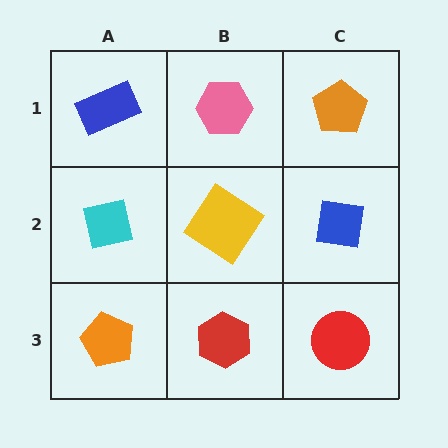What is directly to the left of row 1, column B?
A blue rectangle.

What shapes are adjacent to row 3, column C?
A blue square (row 2, column C), a red hexagon (row 3, column B).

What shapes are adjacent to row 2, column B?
A pink hexagon (row 1, column B), a red hexagon (row 3, column B), a cyan square (row 2, column A), a blue square (row 2, column C).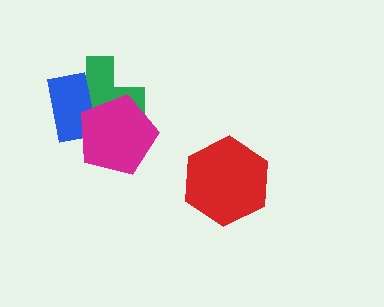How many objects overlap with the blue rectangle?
2 objects overlap with the blue rectangle.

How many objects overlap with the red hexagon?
0 objects overlap with the red hexagon.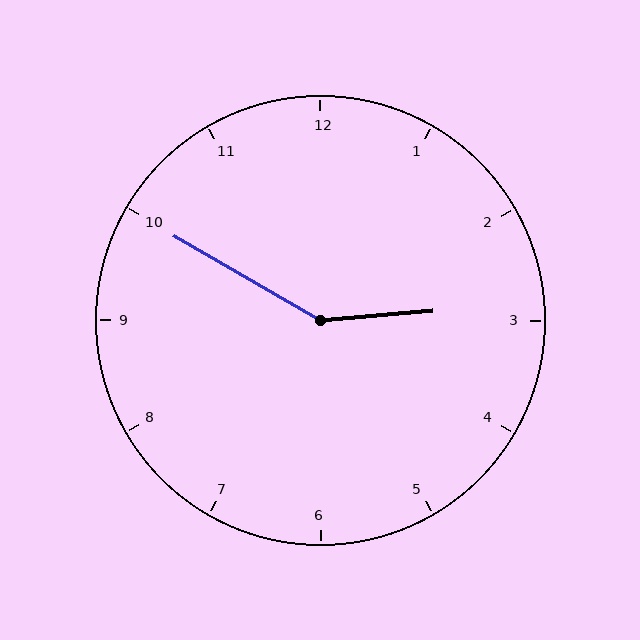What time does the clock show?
2:50.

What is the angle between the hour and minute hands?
Approximately 145 degrees.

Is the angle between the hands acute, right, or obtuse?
It is obtuse.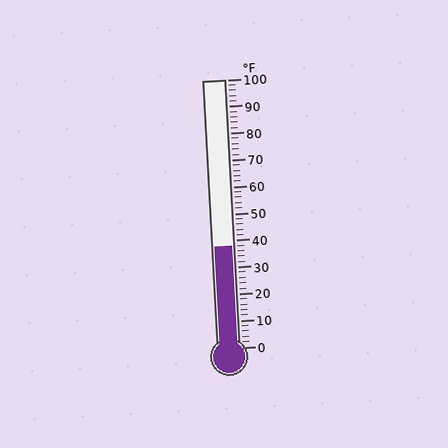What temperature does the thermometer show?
The thermometer shows approximately 38°F.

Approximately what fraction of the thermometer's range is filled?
The thermometer is filled to approximately 40% of its range.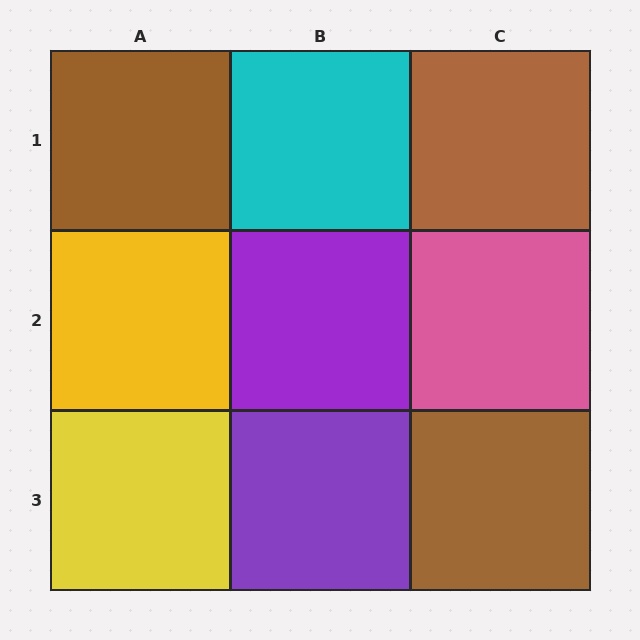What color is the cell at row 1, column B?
Cyan.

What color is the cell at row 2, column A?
Yellow.